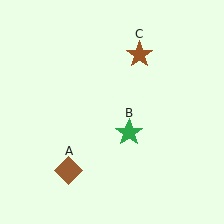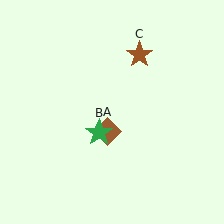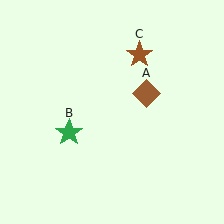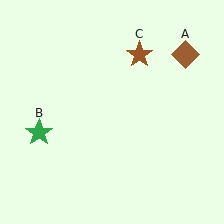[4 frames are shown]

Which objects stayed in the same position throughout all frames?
Brown star (object C) remained stationary.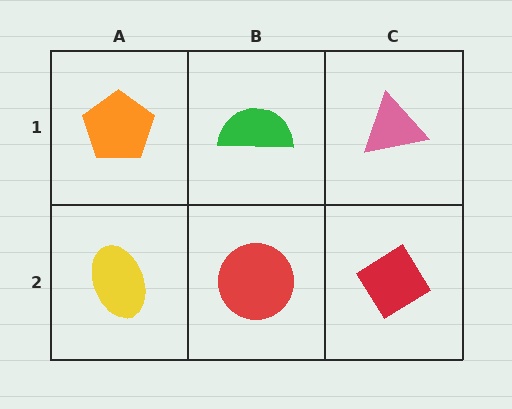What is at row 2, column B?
A red circle.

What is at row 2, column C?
A red diamond.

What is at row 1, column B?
A green semicircle.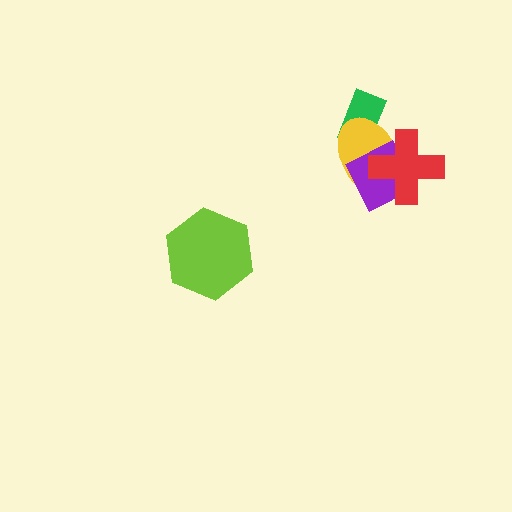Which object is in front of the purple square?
The red cross is in front of the purple square.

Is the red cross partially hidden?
No, no other shape covers it.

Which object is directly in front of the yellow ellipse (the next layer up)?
The purple square is directly in front of the yellow ellipse.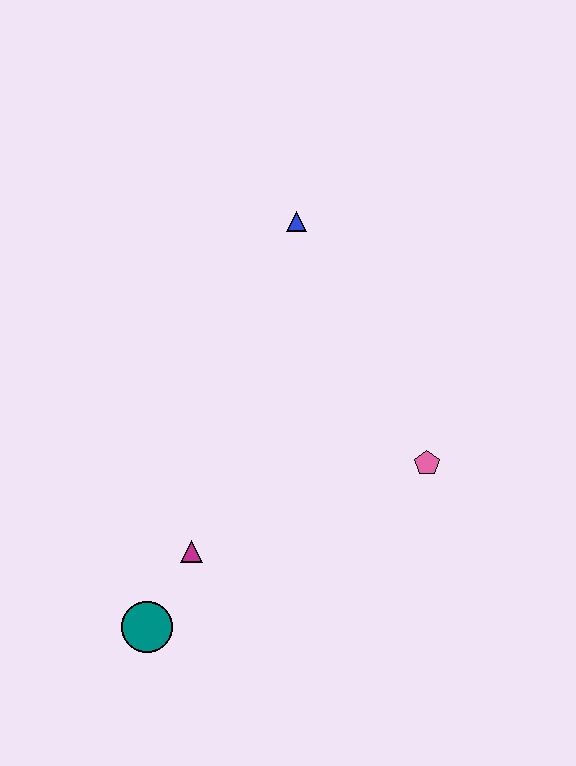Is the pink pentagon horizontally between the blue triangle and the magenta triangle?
No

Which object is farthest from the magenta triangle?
The blue triangle is farthest from the magenta triangle.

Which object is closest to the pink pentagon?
The magenta triangle is closest to the pink pentagon.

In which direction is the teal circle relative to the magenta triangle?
The teal circle is below the magenta triangle.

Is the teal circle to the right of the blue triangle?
No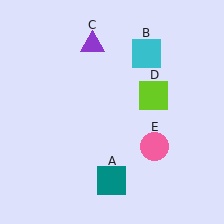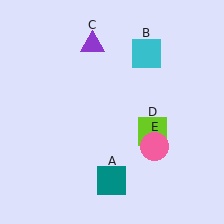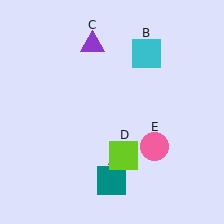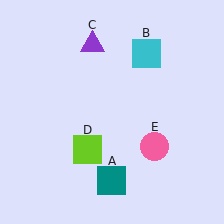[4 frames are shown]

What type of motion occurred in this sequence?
The lime square (object D) rotated clockwise around the center of the scene.